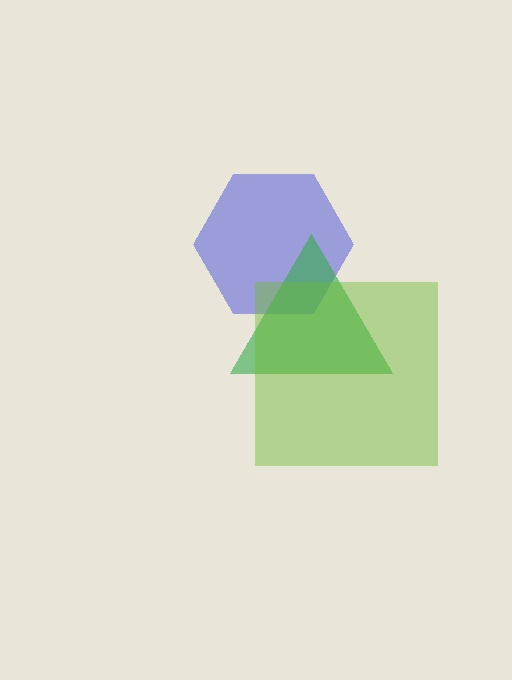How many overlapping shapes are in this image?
There are 3 overlapping shapes in the image.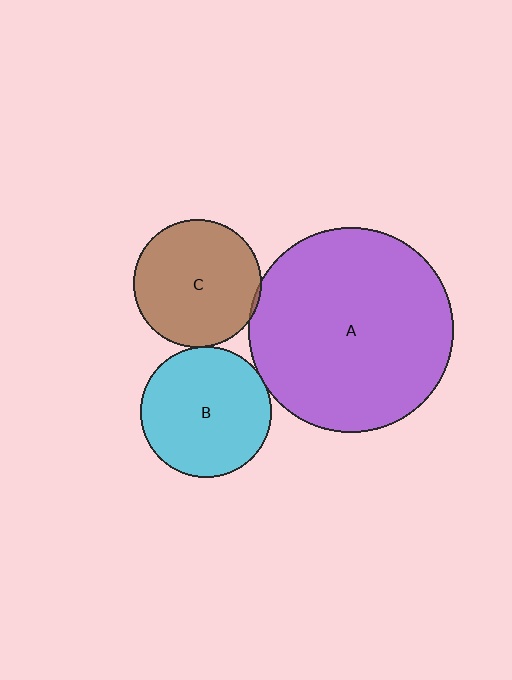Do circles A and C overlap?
Yes.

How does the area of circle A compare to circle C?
Approximately 2.6 times.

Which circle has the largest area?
Circle A (purple).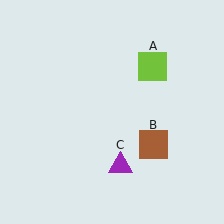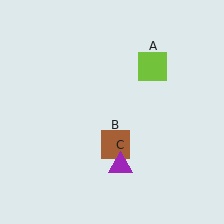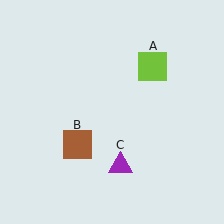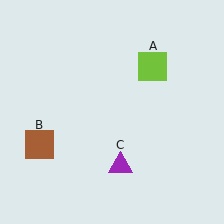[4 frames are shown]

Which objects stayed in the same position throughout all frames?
Lime square (object A) and purple triangle (object C) remained stationary.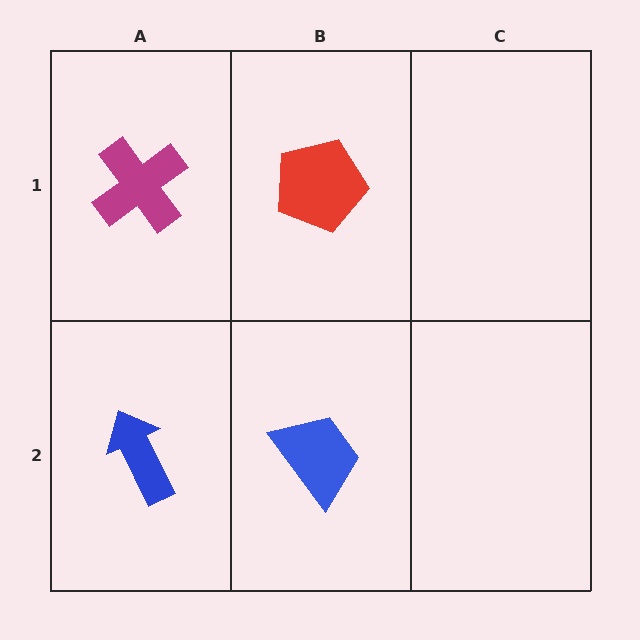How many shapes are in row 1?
2 shapes.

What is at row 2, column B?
A blue trapezoid.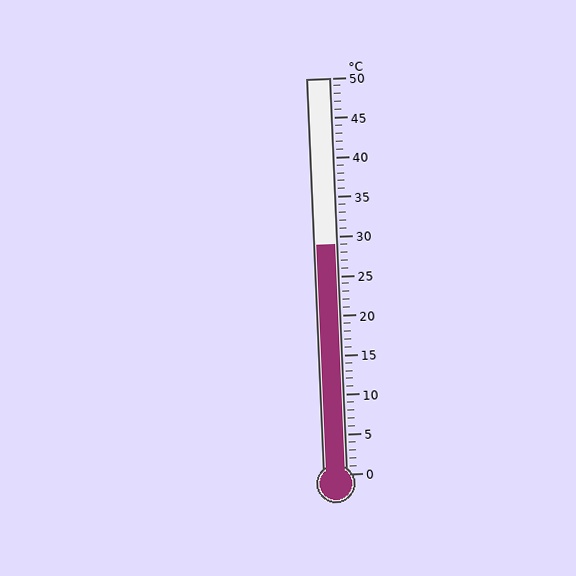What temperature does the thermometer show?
The thermometer shows approximately 29°C.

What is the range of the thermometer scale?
The thermometer scale ranges from 0°C to 50°C.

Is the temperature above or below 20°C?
The temperature is above 20°C.